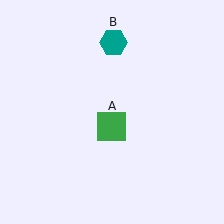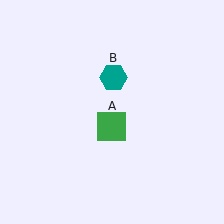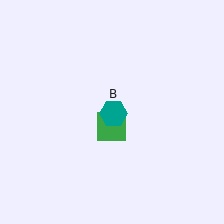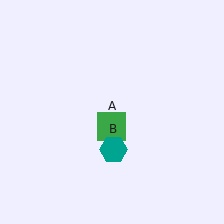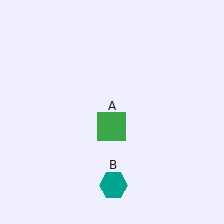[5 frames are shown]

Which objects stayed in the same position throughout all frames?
Green square (object A) remained stationary.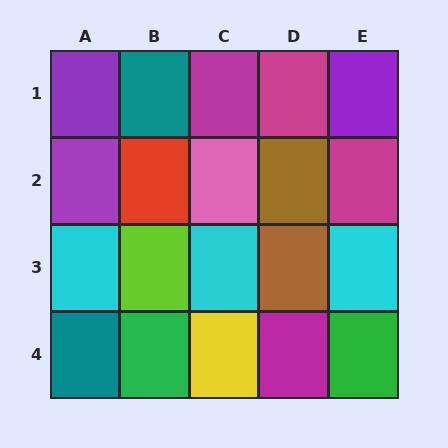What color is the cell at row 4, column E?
Green.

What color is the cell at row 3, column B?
Lime.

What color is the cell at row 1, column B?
Teal.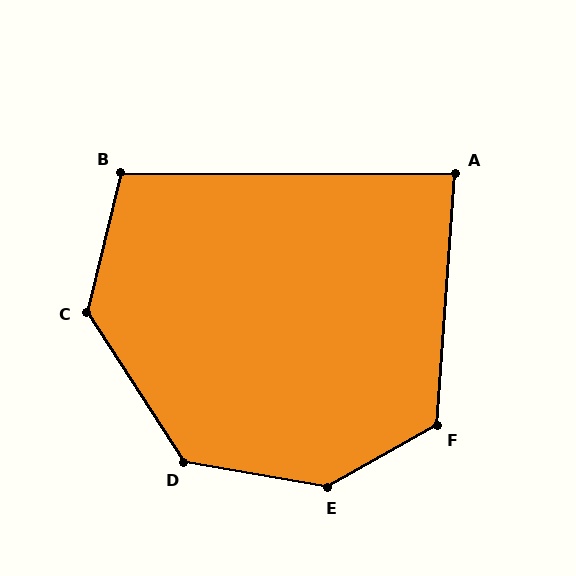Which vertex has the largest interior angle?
E, at approximately 141 degrees.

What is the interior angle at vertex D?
Approximately 133 degrees (obtuse).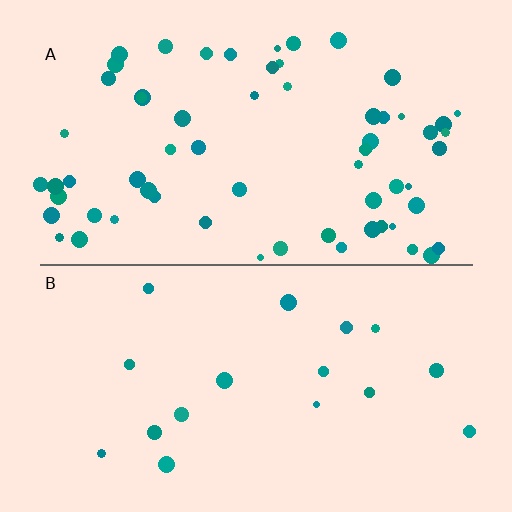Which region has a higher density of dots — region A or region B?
A (the top).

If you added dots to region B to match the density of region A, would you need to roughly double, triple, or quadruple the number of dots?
Approximately quadruple.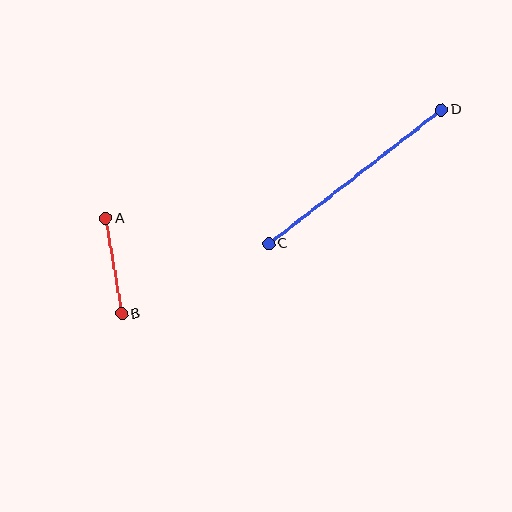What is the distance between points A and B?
The distance is approximately 97 pixels.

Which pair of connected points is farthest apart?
Points C and D are farthest apart.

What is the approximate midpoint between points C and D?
The midpoint is at approximately (355, 177) pixels.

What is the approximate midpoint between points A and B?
The midpoint is at approximately (114, 266) pixels.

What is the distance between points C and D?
The distance is approximately 218 pixels.